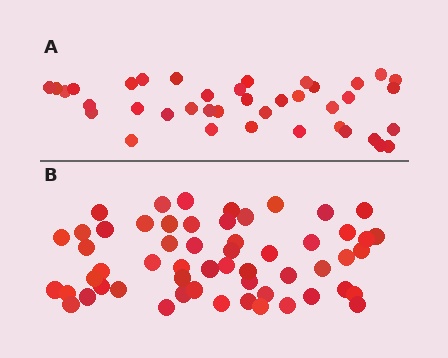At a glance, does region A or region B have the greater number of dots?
Region B (the bottom region) has more dots.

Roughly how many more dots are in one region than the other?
Region B has approximately 15 more dots than region A.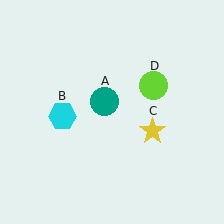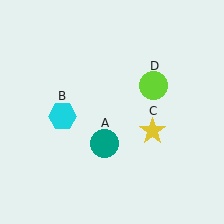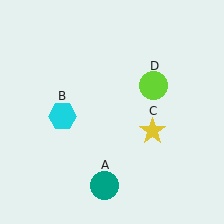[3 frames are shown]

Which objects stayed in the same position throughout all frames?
Cyan hexagon (object B) and yellow star (object C) and lime circle (object D) remained stationary.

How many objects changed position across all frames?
1 object changed position: teal circle (object A).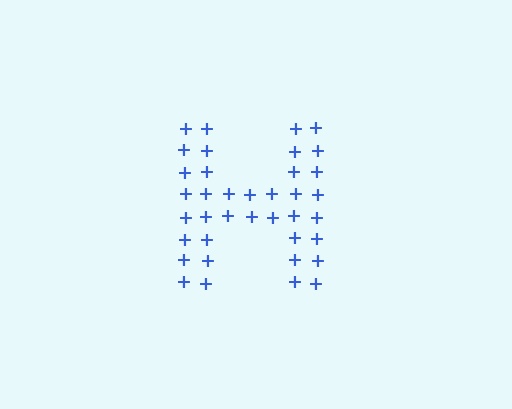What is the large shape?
The large shape is the letter H.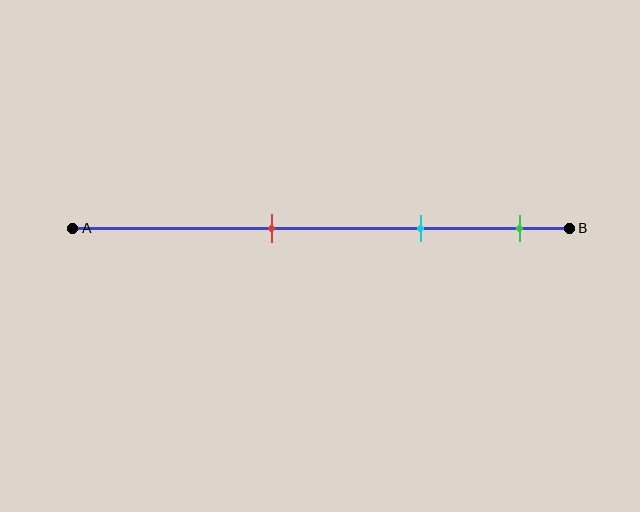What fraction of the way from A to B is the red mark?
The red mark is approximately 40% (0.4) of the way from A to B.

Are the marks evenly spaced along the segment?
Yes, the marks are approximately evenly spaced.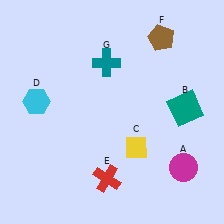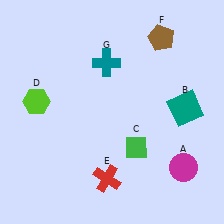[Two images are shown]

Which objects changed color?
C changed from yellow to green. D changed from cyan to lime.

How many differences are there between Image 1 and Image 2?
There are 2 differences between the two images.